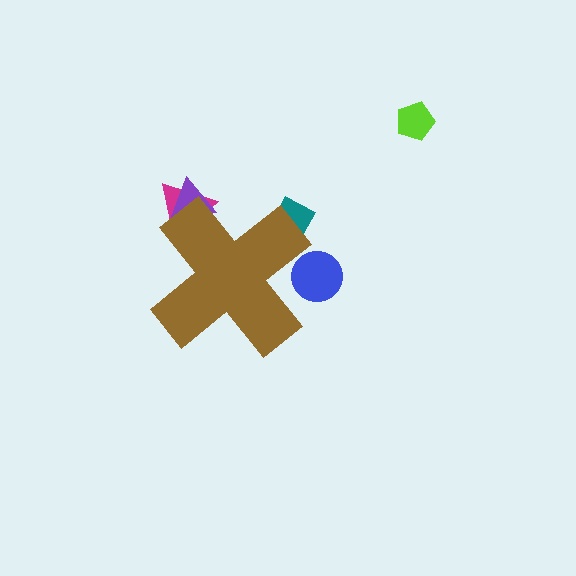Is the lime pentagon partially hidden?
No, the lime pentagon is fully visible.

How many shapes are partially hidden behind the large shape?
4 shapes are partially hidden.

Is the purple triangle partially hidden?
Yes, the purple triangle is partially hidden behind the brown cross.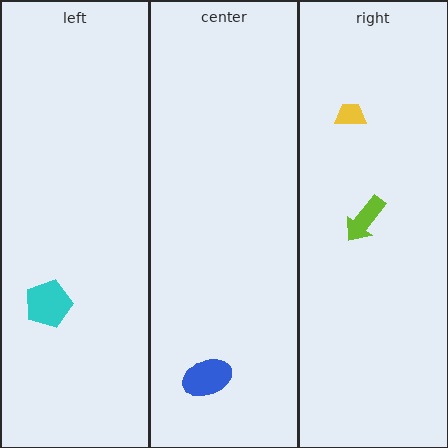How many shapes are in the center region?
1.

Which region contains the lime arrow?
The right region.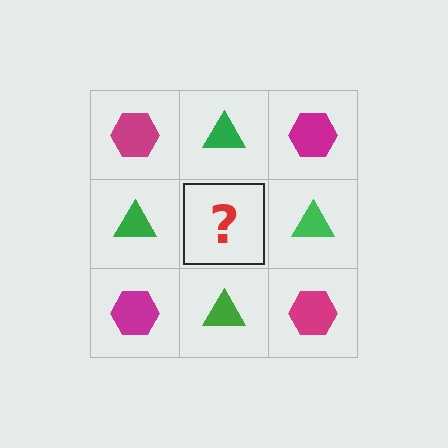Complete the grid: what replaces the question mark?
The question mark should be replaced with a magenta hexagon.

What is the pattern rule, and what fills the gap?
The rule is that it alternates magenta hexagon and green triangle in a checkerboard pattern. The gap should be filled with a magenta hexagon.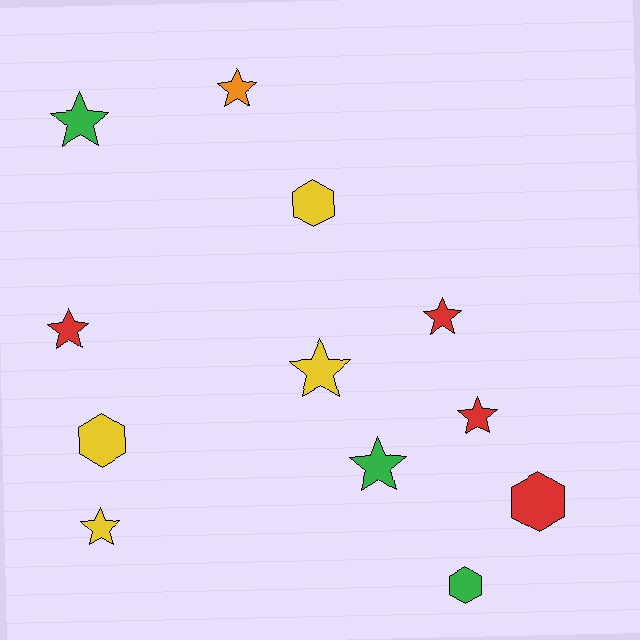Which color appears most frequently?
Yellow, with 4 objects.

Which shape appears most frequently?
Star, with 8 objects.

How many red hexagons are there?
There is 1 red hexagon.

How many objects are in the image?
There are 12 objects.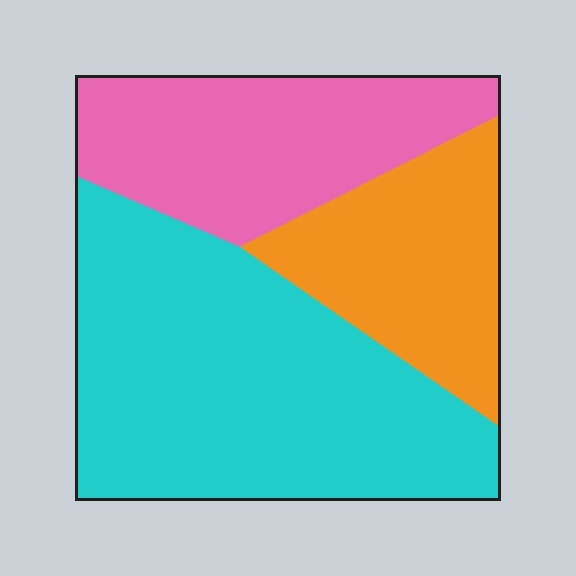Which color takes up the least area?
Orange, at roughly 25%.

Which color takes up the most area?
Cyan, at roughly 50%.